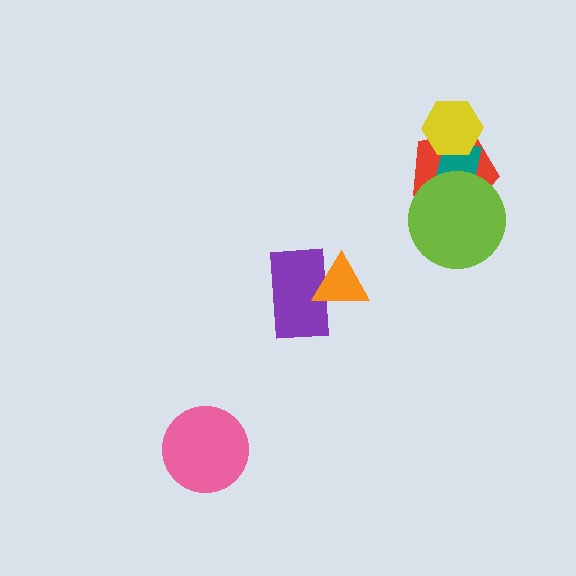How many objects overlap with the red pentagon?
3 objects overlap with the red pentagon.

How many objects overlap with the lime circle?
2 objects overlap with the lime circle.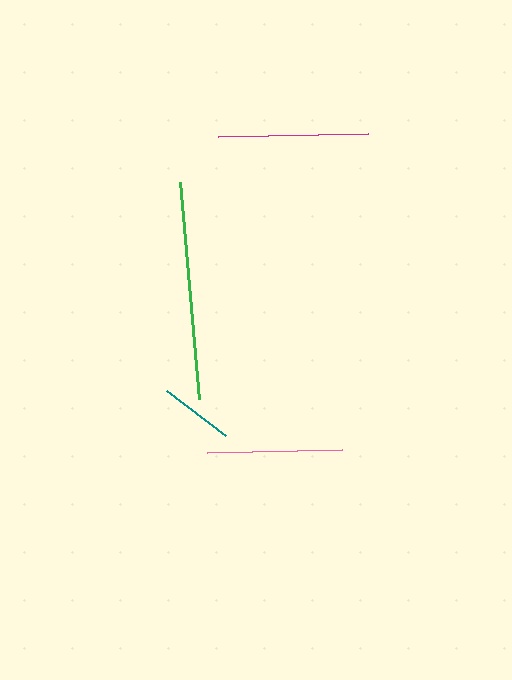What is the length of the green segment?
The green segment is approximately 218 pixels long.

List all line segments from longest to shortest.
From longest to shortest: green, magenta, pink, teal.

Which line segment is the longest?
The green line is the longest at approximately 218 pixels.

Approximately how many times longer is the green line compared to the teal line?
The green line is approximately 2.9 times the length of the teal line.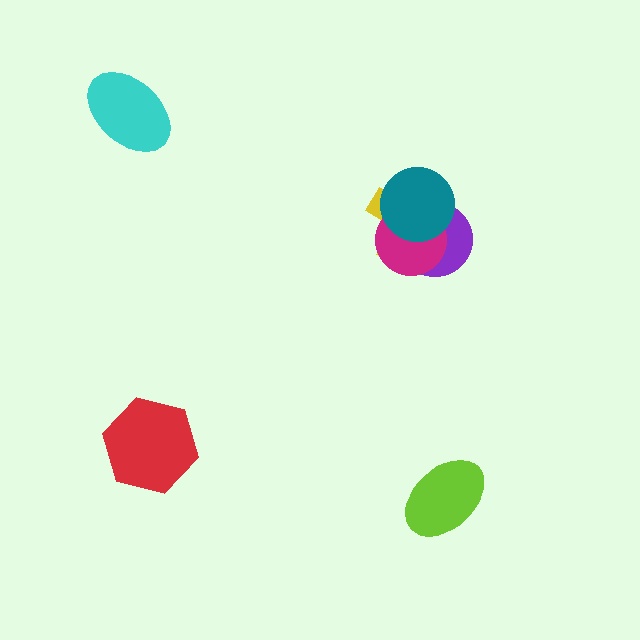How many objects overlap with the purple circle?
3 objects overlap with the purple circle.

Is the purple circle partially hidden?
Yes, it is partially covered by another shape.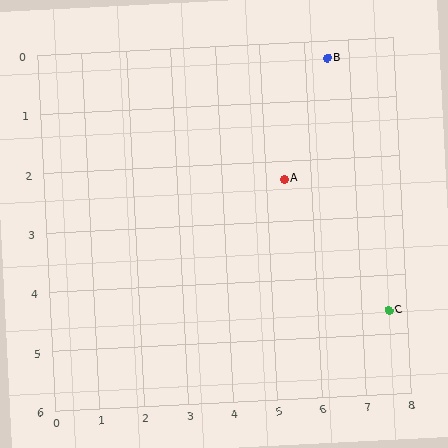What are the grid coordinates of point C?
Point C is at approximately (7.6, 4.6).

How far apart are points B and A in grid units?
Points B and A are about 2.3 grid units apart.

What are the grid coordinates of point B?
Point B is at approximately (6.5, 0.3).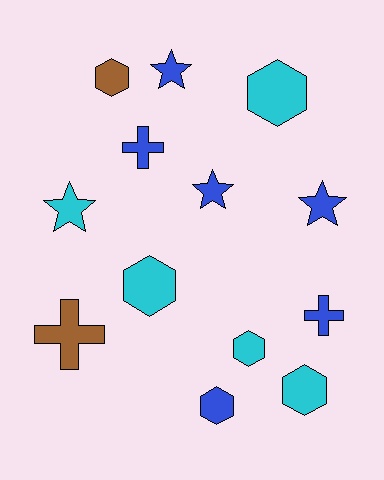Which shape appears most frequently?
Hexagon, with 6 objects.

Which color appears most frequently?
Blue, with 6 objects.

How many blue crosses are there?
There are 2 blue crosses.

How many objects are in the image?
There are 13 objects.